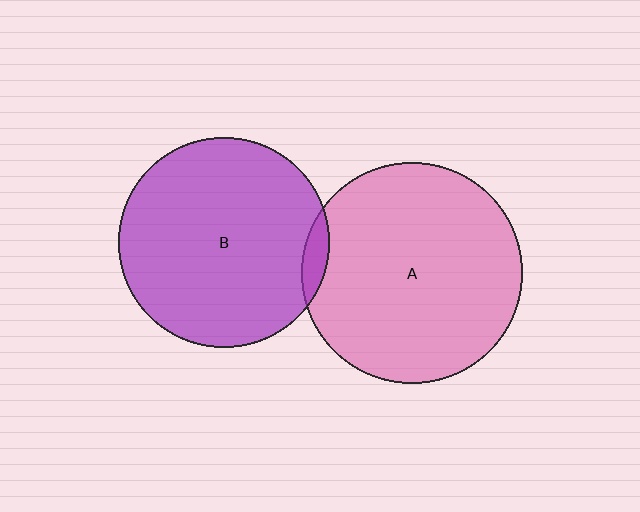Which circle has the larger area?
Circle A (pink).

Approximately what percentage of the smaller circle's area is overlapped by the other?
Approximately 5%.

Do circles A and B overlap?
Yes.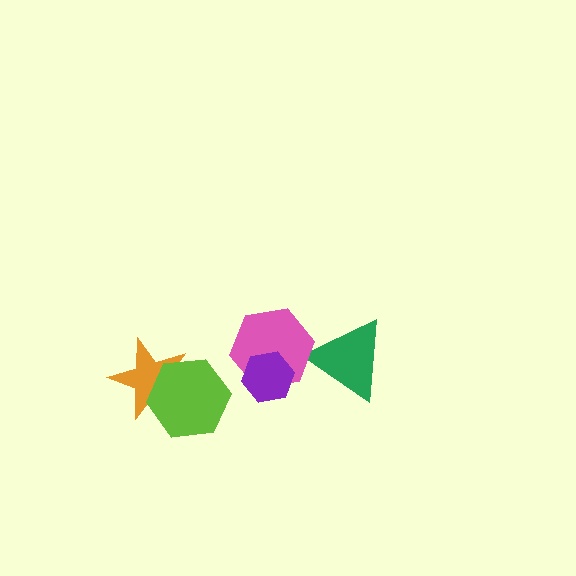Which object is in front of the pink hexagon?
The purple hexagon is in front of the pink hexagon.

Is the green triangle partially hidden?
Yes, it is partially covered by another shape.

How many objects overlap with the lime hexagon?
1 object overlaps with the lime hexagon.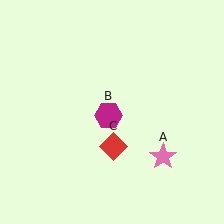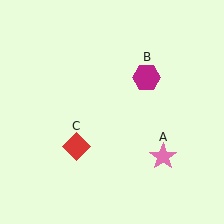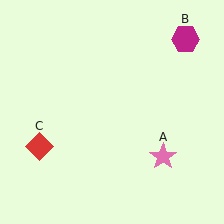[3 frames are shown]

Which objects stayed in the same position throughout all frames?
Pink star (object A) remained stationary.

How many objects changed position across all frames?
2 objects changed position: magenta hexagon (object B), red diamond (object C).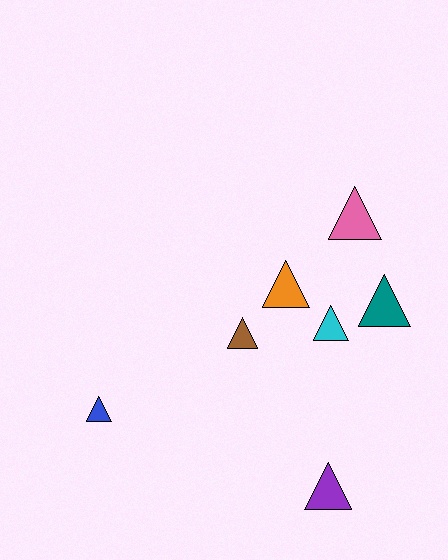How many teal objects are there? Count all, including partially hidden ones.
There is 1 teal object.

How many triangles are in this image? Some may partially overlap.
There are 7 triangles.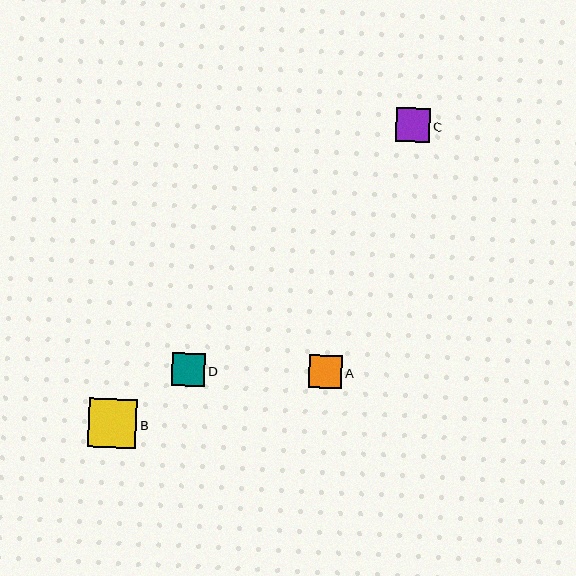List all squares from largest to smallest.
From largest to smallest: B, C, D, A.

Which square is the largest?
Square B is the largest with a size of approximately 49 pixels.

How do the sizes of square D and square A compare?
Square D and square A are approximately the same size.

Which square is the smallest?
Square A is the smallest with a size of approximately 33 pixels.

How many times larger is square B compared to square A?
Square B is approximately 1.5 times the size of square A.